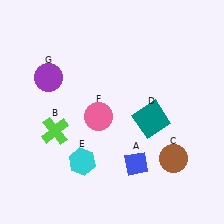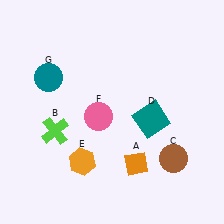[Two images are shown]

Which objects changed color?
A changed from blue to orange. E changed from cyan to orange. G changed from purple to teal.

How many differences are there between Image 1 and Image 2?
There are 3 differences between the two images.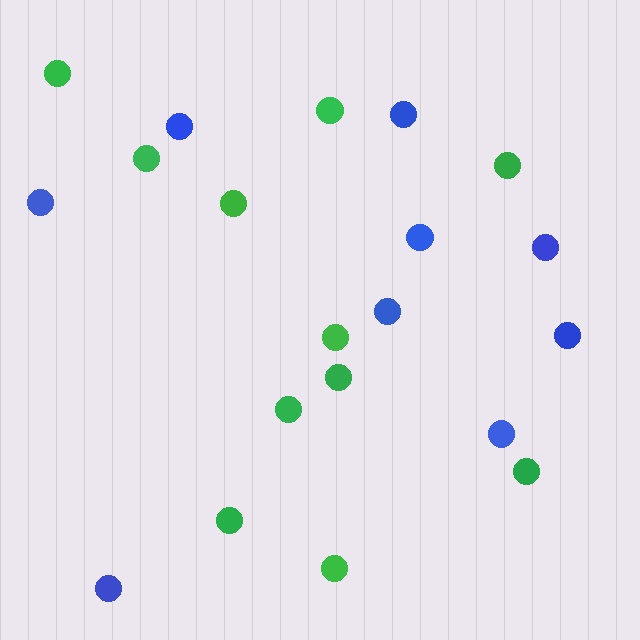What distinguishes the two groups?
There are 2 groups: one group of blue circles (9) and one group of green circles (11).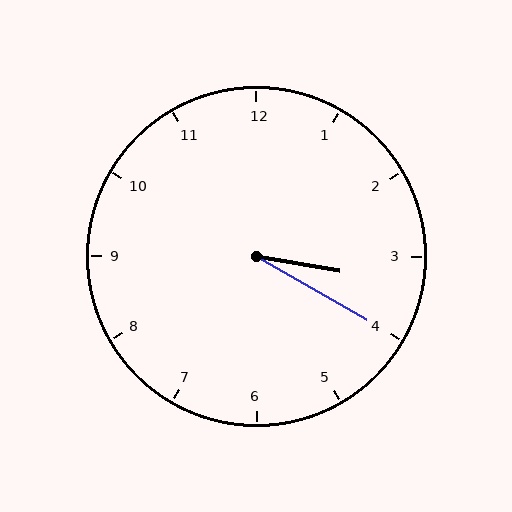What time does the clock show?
3:20.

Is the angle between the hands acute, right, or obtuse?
It is acute.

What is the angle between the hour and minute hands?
Approximately 20 degrees.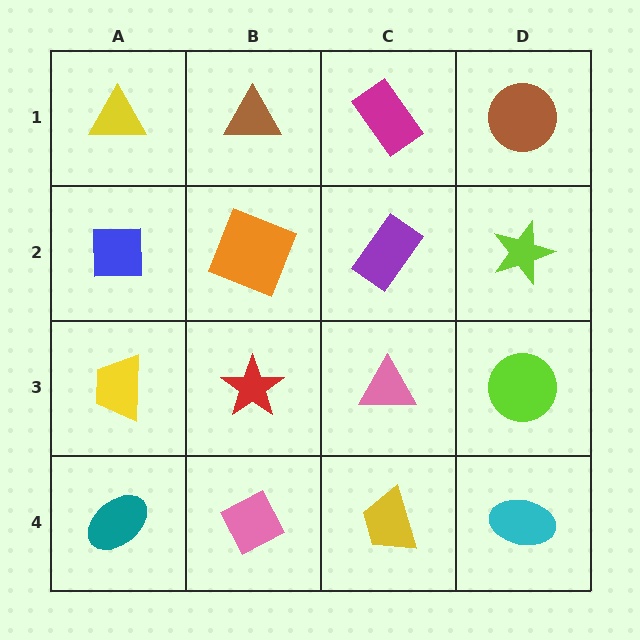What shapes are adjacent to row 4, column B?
A red star (row 3, column B), a teal ellipse (row 4, column A), a yellow trapezoid (row 4, column C).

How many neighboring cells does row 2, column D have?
3.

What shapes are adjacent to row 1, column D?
A lime star (row 2, column D), a magenta rectangle (row 1, column C).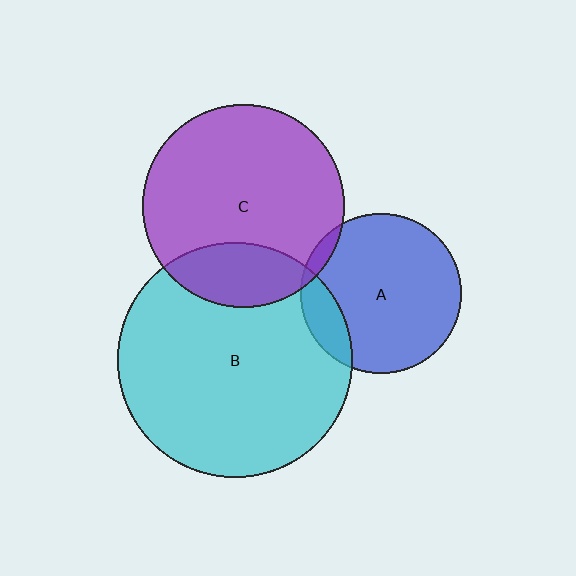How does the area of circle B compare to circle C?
Approximately 1.3 times.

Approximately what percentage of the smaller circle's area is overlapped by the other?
Approximately 15%.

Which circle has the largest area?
Circle B (cyan).